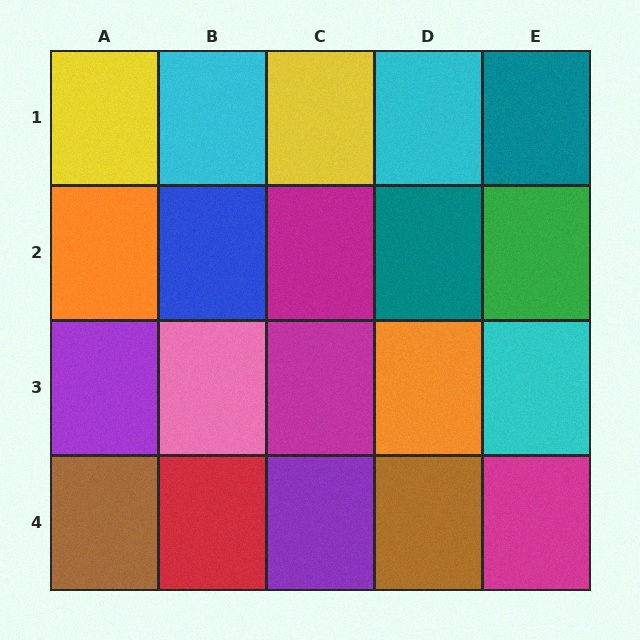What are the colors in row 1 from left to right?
Yellow, cyan, yellow, cyan, teal.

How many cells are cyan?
3 cells are cyan.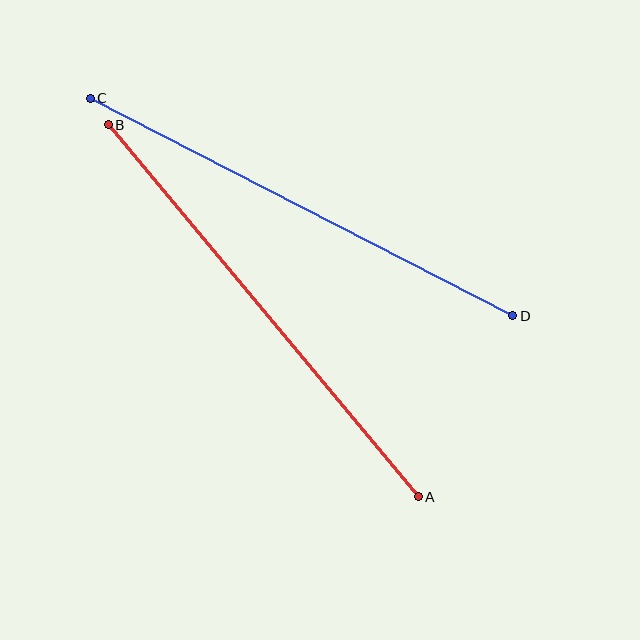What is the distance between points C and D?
The distance is approximately 475 pixels.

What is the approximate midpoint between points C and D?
The midpoint is at approximately (301, 207) pixels.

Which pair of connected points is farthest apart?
Points A and B are farthest apart.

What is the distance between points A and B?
The distance is approximately 484 pixels.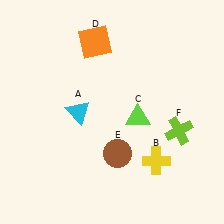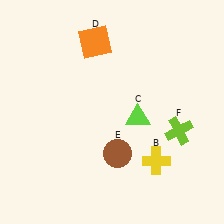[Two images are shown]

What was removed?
The cyan triangle (A) was removed in Image 2.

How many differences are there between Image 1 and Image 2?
There is 1 difference between the two images.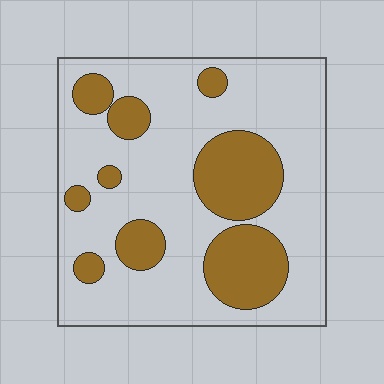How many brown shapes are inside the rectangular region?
9.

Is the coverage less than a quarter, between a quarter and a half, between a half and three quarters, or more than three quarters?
Between a quarter and a half.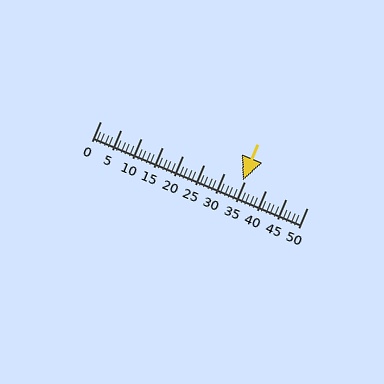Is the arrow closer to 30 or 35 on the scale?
The arrow is closer to 35.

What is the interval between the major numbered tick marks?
The major tick marks are spaced 5 units apart.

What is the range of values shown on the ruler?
The ruler shows values from 0 to 50.